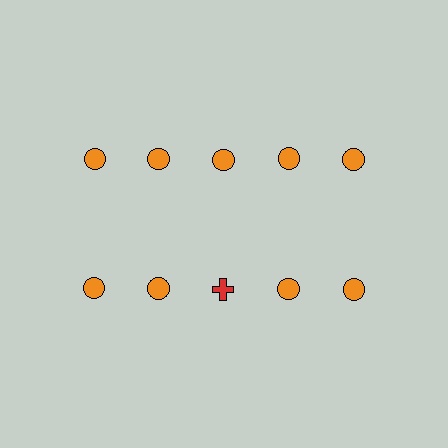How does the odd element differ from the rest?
It differs in both color (red instead of orange) and shape (cross instead of circle).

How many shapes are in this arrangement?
There are 10 shapes arranged in a grid pattern.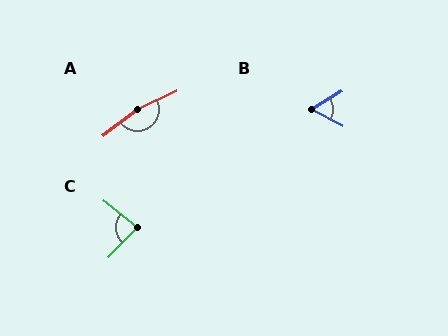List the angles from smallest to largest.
B (59°), C (83°), A (167°).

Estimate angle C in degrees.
Approximately 83 degrees.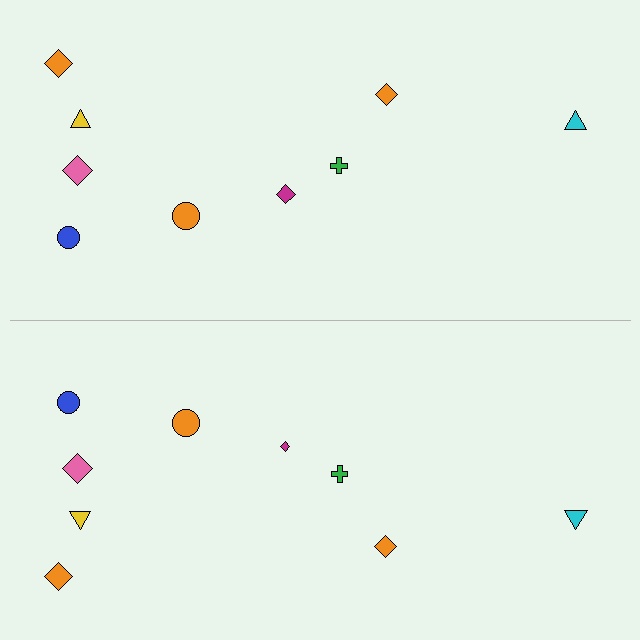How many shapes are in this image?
There are 18 shapes in this image.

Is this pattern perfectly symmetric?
No, the pattern is not perfectly symmetric. The magenta diamond on the bottom side has a different size than its mirror counterpart.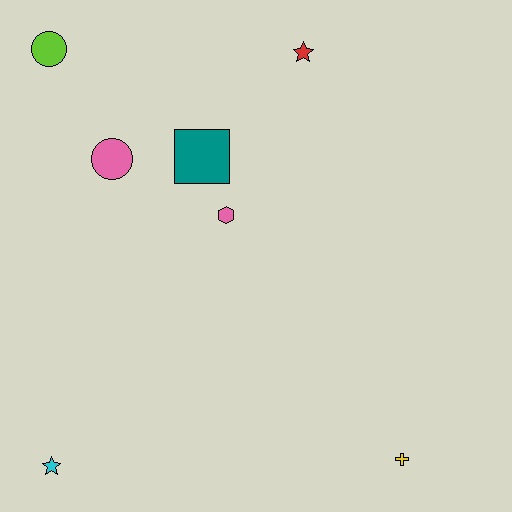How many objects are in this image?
There are 7 objects.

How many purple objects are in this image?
There are no purple objects.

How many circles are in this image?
There are 2 circles.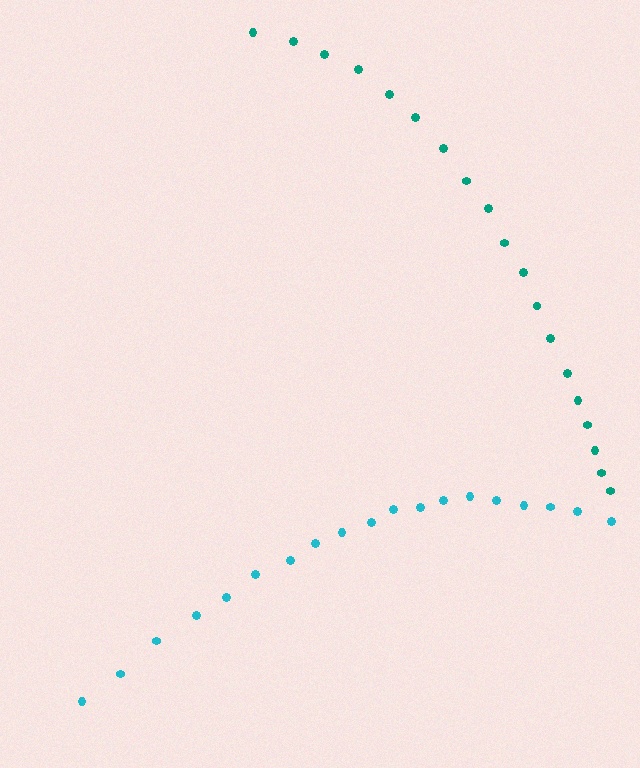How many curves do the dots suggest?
There are 2 distinct paths.